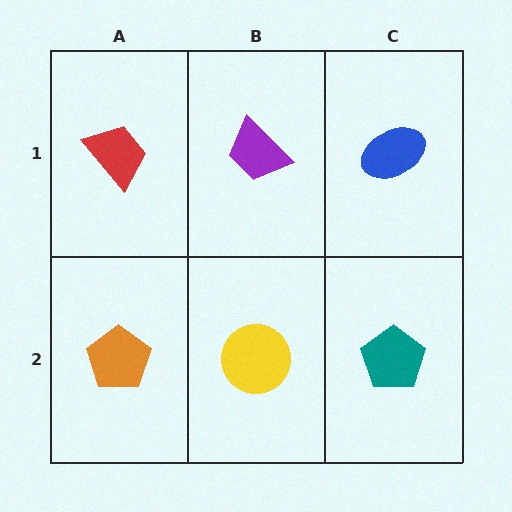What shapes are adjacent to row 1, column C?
A teal pentagon (row 2, column C), a purple trapezoid (row 1, column B).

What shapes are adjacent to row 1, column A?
An orange pentagon (row 2, column A), a purple trapezoid (row 1, column B).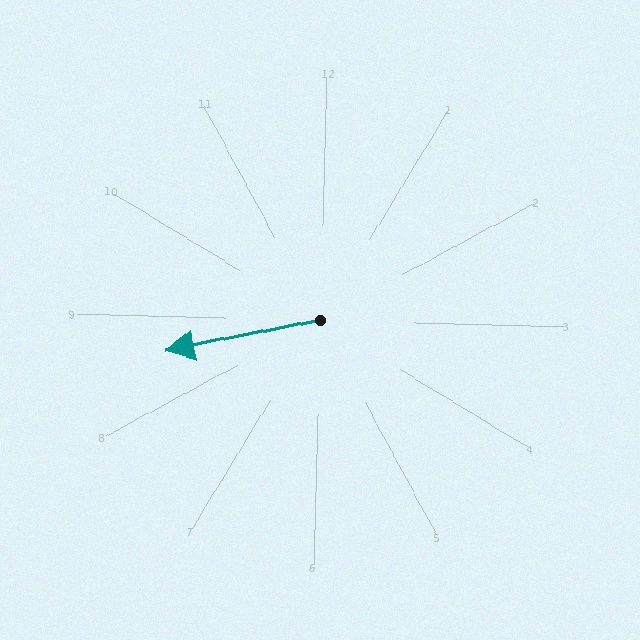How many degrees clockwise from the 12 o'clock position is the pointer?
Approximately 257 degrees.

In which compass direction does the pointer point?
West.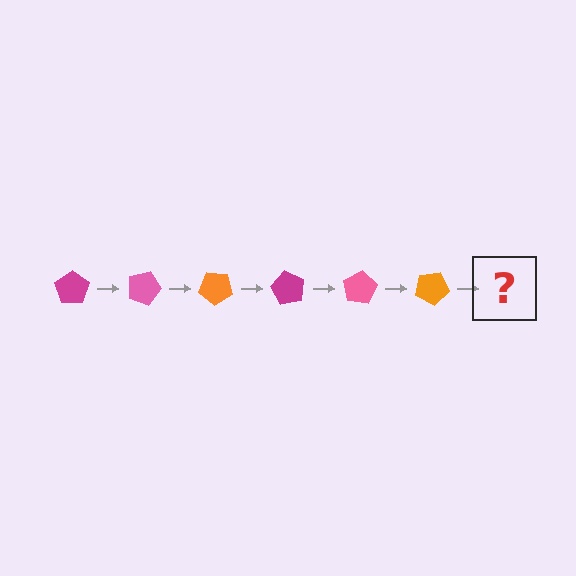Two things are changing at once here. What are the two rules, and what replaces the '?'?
The two rules are that it rotates 20 degrees each step and the color cycles through magenta, pink, and orange. The '?' should be a magenta pentagon, rotated 120 degrees from the start.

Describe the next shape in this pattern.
It should be a magenta pentagon, rotated 120 degrees from the start.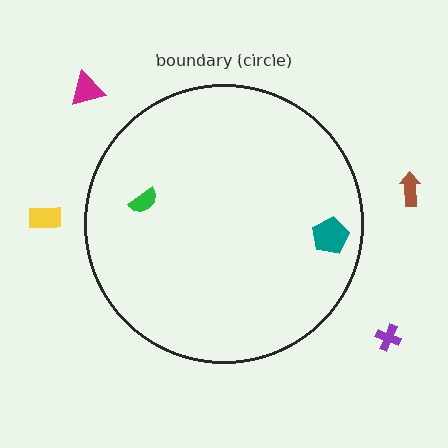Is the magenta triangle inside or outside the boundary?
Outside.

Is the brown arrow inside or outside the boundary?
Outside.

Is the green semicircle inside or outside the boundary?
Inside.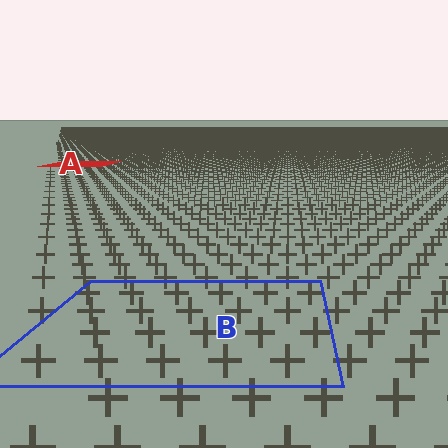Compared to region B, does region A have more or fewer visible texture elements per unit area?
Region A has more texture elements per unit area — they are packed more densely because it is farther away.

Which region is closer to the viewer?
Region B is closer. The texture elements there are larger and more spread out.